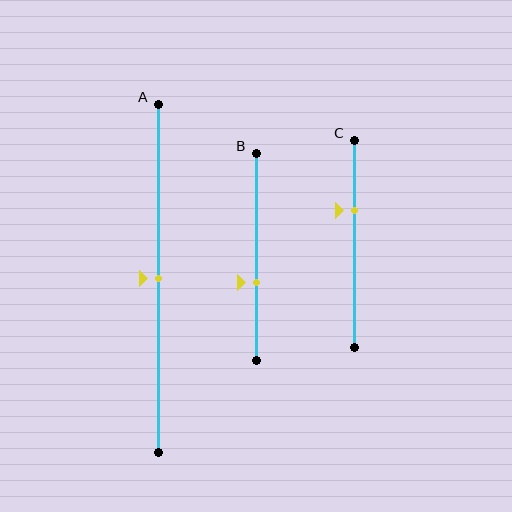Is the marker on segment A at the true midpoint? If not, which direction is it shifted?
Yes, the marker on segment A is at the true midpoint.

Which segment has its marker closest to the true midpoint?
Segment A has its marker closest to the true midpoint.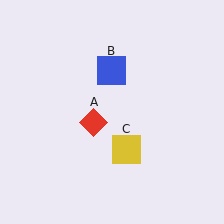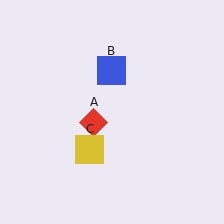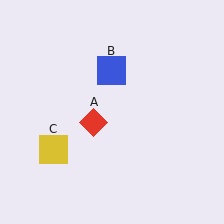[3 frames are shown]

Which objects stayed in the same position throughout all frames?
Red diamond (object A) and blue square (object B) remained stationary.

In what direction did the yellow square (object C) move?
The yellow square (object C) moved left.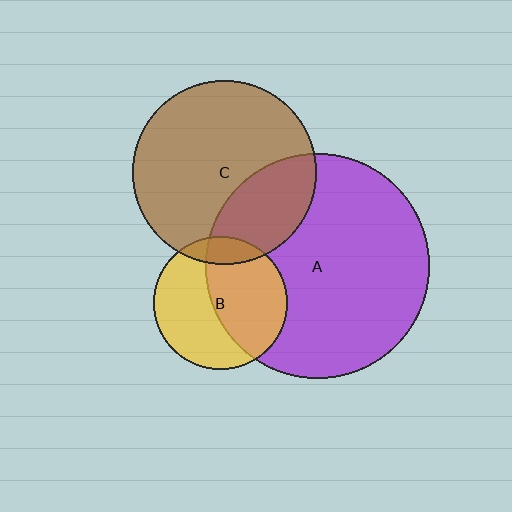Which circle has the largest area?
Circle A (purple).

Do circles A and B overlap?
Yes.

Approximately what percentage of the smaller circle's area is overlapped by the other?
Approximately 50%.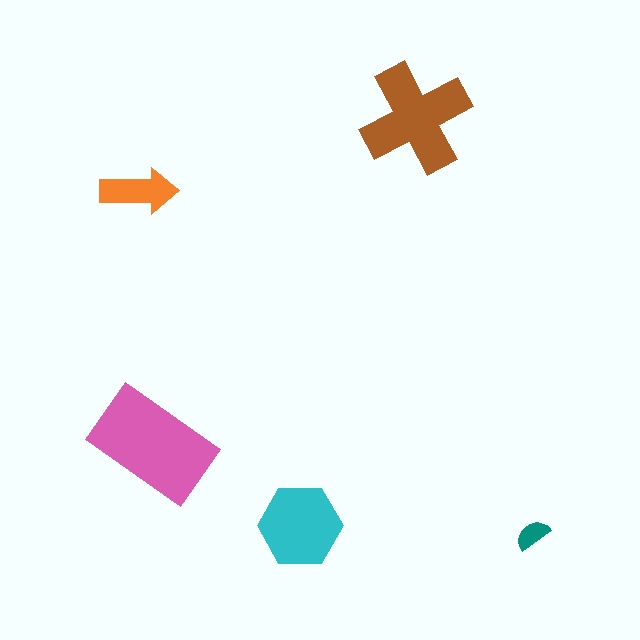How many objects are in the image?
There are 5 objects in the image.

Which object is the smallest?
The teal semicircle.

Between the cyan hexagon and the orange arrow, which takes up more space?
The cyan hexagon.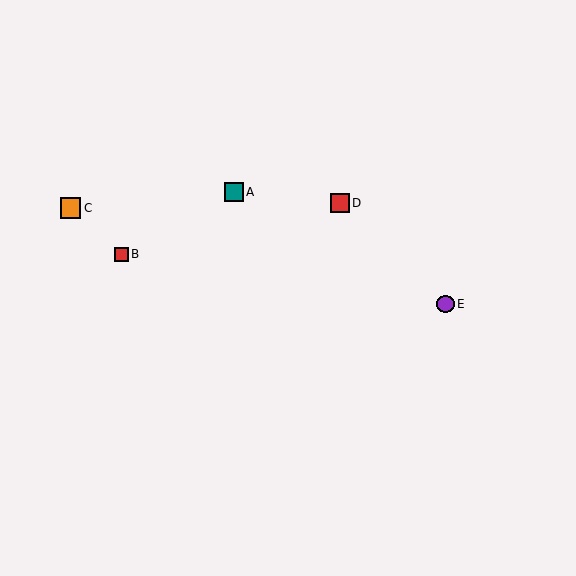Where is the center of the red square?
The center of the red square is at (121, 254).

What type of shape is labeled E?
Shape E is a purple circle.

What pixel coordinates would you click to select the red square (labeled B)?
Click at (121, 254) to select the red square B.